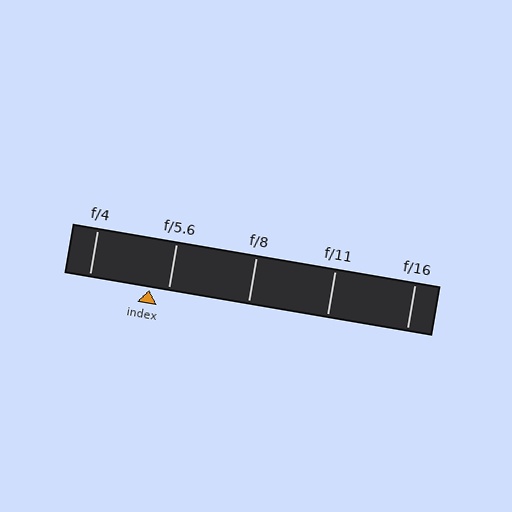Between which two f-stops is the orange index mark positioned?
The index mark is between f/4 and f/5.6.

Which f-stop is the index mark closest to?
The index mark is closest to f/5.6.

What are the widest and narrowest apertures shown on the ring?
The widest aperture shown is f/4 and the narrowest is f/16.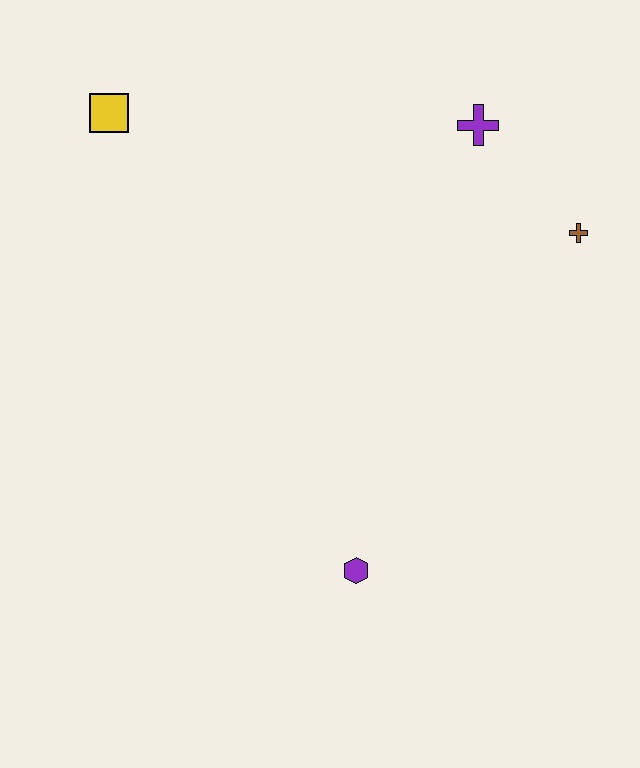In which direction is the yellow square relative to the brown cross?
The yellow square is to the left of the brown cross.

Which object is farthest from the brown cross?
The yellow square is farthest from the brown cross.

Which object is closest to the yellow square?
The purple cross is closest to the yellow square.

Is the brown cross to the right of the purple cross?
Yes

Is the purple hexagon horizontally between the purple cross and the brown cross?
No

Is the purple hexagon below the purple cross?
Yes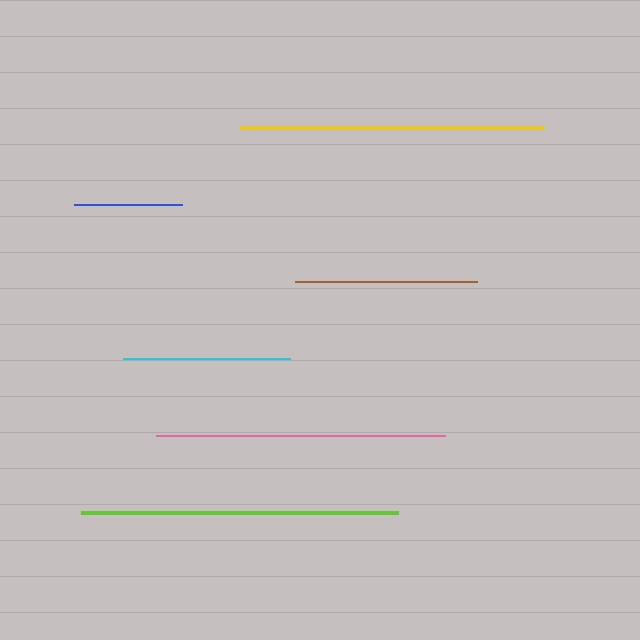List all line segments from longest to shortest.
From longest to shortest: lime, yellow, pink, brown, cyan, blue.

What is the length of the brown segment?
The brown segment is approximately 181 pixels long.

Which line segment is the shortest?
The blue line is the shortest at approximately 109 pixels.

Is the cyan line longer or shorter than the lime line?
The lime line is longer than the cyan line.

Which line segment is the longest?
The lime line is the longest at approximately 316 pixels.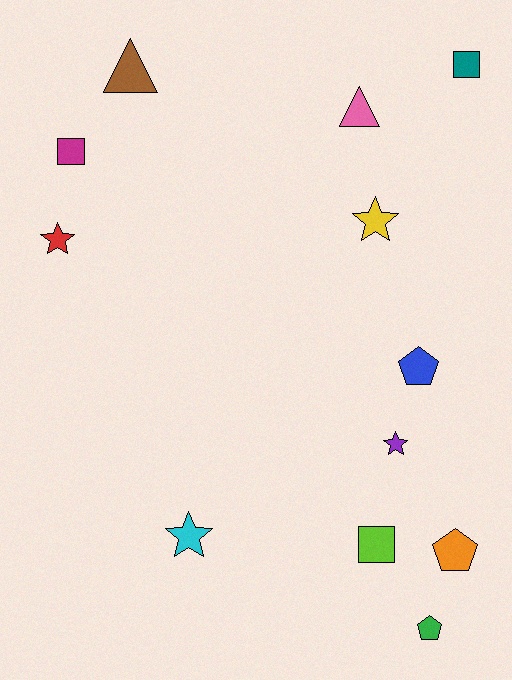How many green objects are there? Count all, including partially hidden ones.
There is 1 green object.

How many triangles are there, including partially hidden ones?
There are 2 triangles.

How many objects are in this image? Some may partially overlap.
There are 12 objects.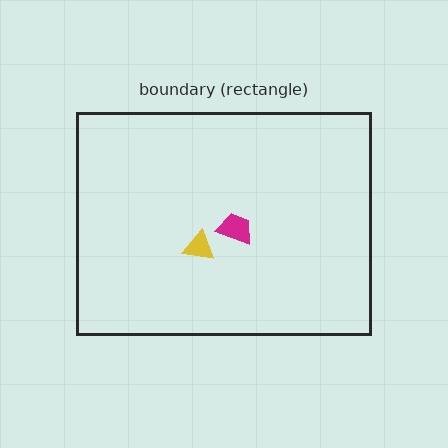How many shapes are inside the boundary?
2 inside, 0 outside.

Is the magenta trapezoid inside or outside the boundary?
Inside.